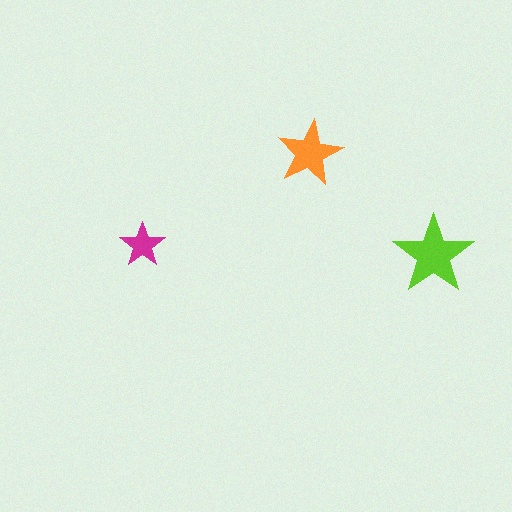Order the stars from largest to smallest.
the lime one, the orange one, the magenta one.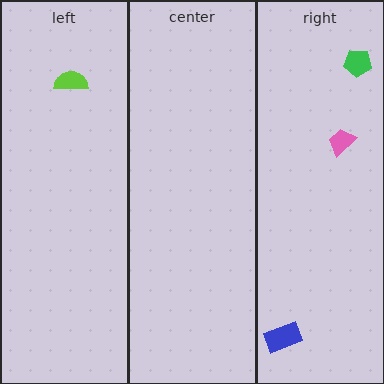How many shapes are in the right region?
3.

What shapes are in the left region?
The lime semicircle.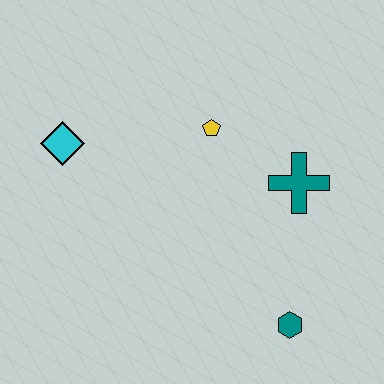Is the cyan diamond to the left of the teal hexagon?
Yes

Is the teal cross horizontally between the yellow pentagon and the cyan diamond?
No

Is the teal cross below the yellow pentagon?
Yes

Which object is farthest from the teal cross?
The cyan diamond is farthest from the teal cross.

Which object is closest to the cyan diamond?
The yellow pentagon is closest to the cyan diamond.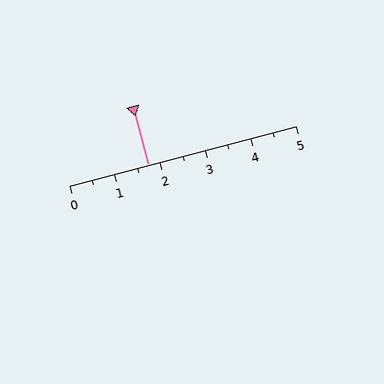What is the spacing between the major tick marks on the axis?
The major ticks are spaced 1 apart.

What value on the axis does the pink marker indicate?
The marker indicates approximately 1.8.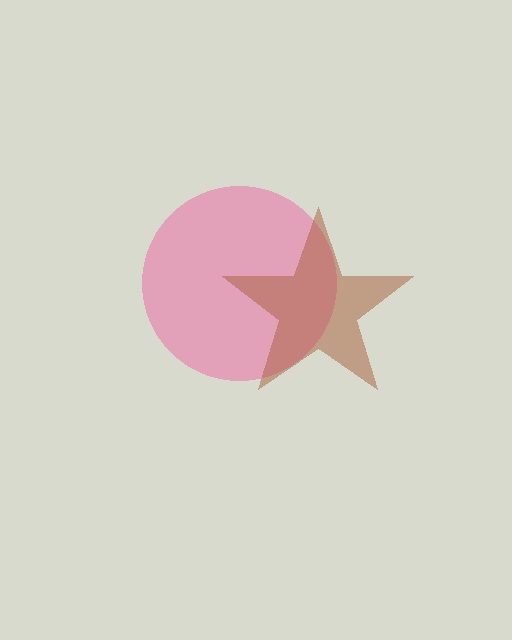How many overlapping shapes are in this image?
There are 2 overlapping shapes in the image.